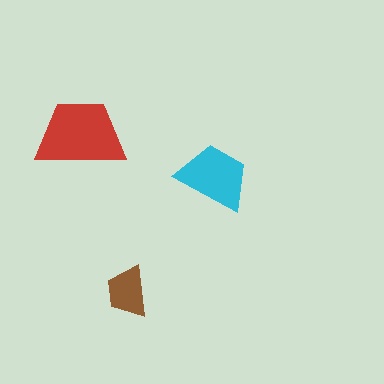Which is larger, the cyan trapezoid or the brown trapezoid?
The cyan one.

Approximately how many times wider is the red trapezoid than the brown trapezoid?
About 1.5 times wider.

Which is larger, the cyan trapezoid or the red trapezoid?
The red one.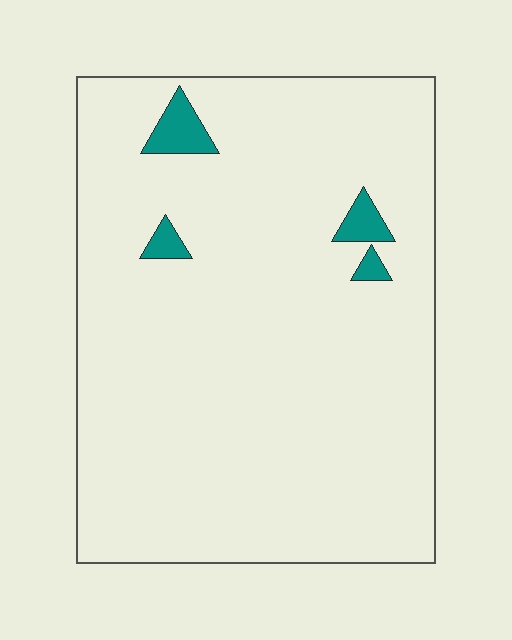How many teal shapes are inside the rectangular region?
4.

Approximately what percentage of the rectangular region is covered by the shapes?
Approximately 5%.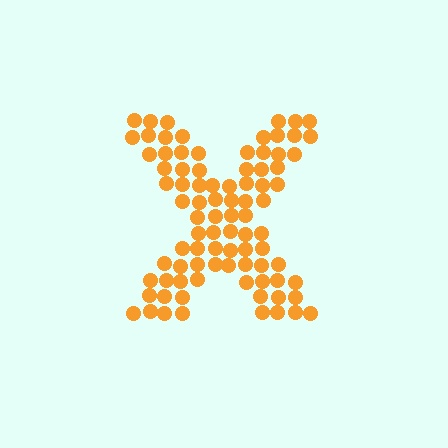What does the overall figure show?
The overall figure shows the letter X.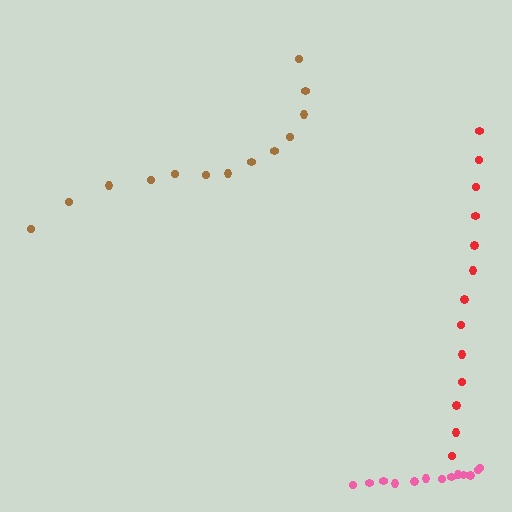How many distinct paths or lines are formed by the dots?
There are 3 distinct paths.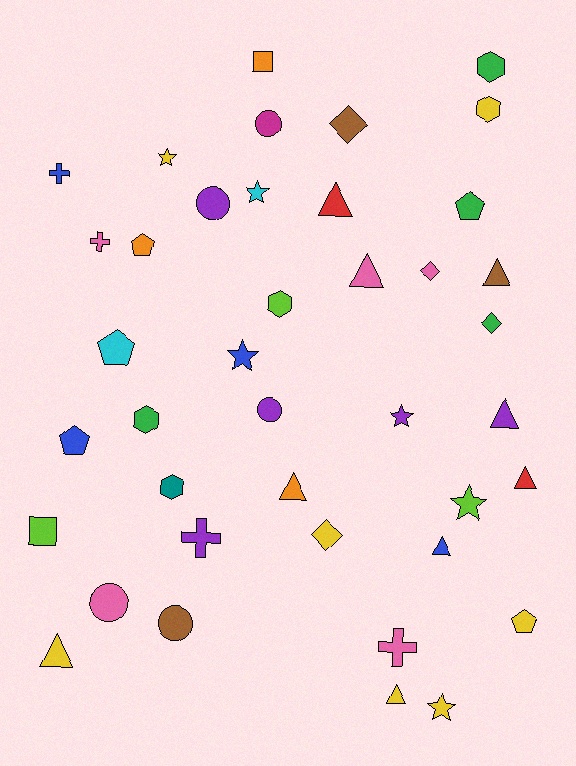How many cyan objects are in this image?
There are 2 cyan objects.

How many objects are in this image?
There are 40 objects.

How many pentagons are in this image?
There are 5 pentagons.